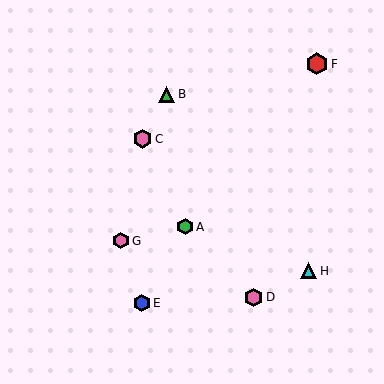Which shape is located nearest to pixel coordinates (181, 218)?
The green hexagon (labeled A) at (185, 227) is nearest to that location.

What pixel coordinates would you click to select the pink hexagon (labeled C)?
Click at (142, 139) to select the pink hexagon C.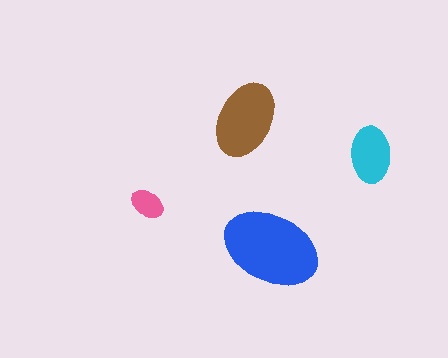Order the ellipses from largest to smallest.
the blue one, the brown one, the cyan one, the pink one.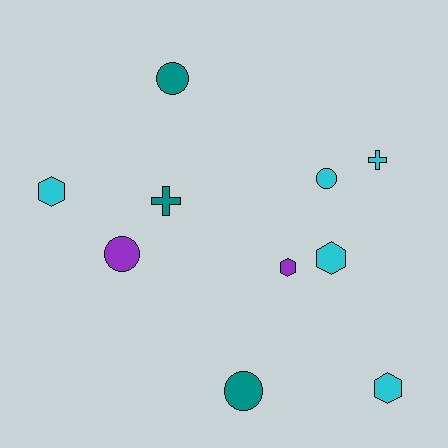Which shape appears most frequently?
Hexagon, with 4 objects.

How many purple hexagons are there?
There is 1 purple hexagon.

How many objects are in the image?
There are 10 objects.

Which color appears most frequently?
Cyan, with 5 objects.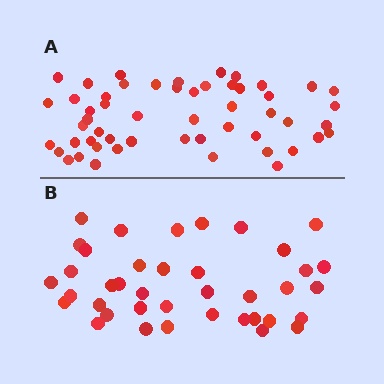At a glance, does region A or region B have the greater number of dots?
Region A (the top region) has more dots.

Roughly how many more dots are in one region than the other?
Region A has approximately 15 more dots than region B.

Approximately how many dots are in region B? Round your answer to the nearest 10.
About 40 dots. (The exact count is 39, which rounds to 40.)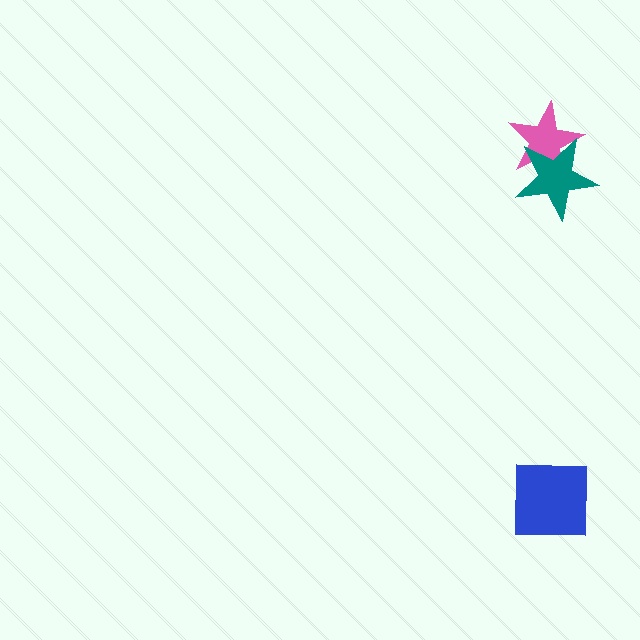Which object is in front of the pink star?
The teal star is in front of the pink star.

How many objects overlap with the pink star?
1 object overlaps with the pink star.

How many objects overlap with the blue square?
0 objects overlap with the blue square.